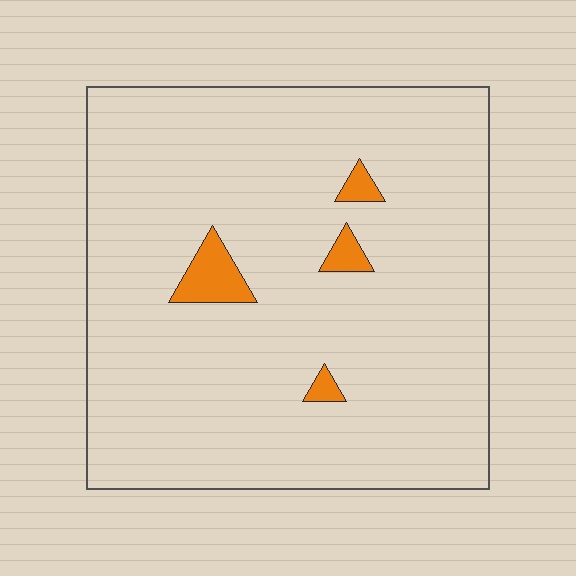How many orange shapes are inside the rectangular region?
4.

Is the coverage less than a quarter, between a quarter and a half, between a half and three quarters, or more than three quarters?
Less than a quarter.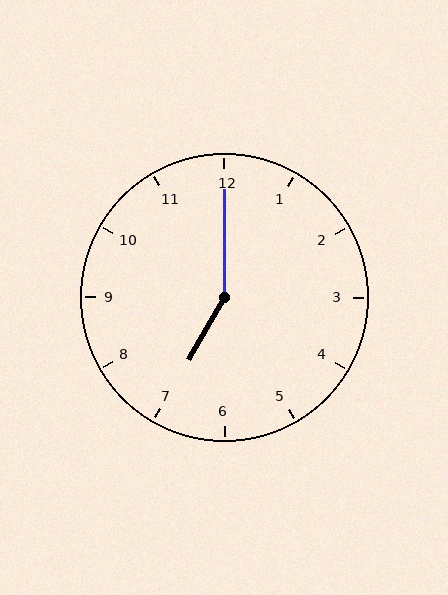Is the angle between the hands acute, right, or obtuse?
It is obtuse.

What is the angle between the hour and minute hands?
Approximately 150 degrees.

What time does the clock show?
7:00.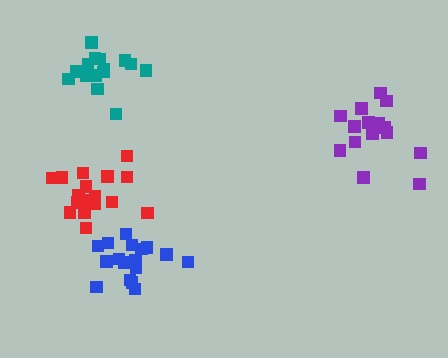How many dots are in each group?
Group 1: 15 dots, Group 2: 15 dots, Group 3: 17 dots, Group 4: 17 dots (64 total).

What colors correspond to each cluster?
The clusters are colored: teal, purple, blue, red.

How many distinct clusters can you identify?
There are 4 distinct clusters.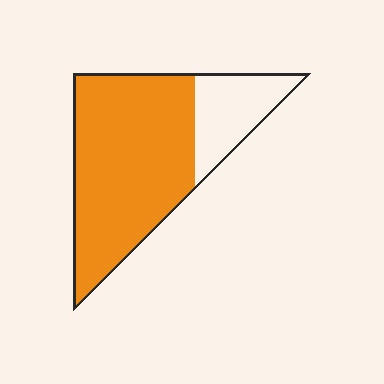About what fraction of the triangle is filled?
About three quarters (3/4).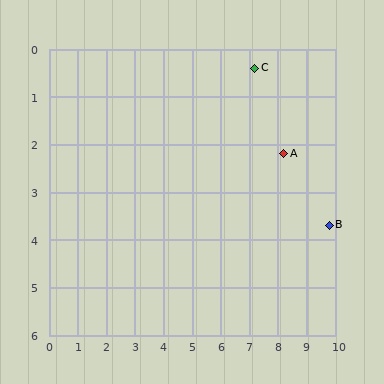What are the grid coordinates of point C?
Point C is at approximately (7.2, 0.4).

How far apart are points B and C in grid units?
Points B and C are about 4.2 grid units apart.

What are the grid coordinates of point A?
Point A is at approximately (8.2, 2.2).